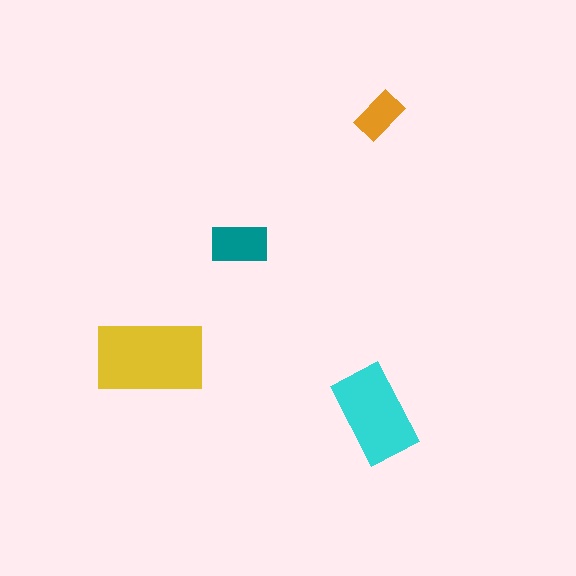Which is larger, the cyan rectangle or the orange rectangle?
The cyan one.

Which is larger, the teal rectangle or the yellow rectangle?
The yellow one.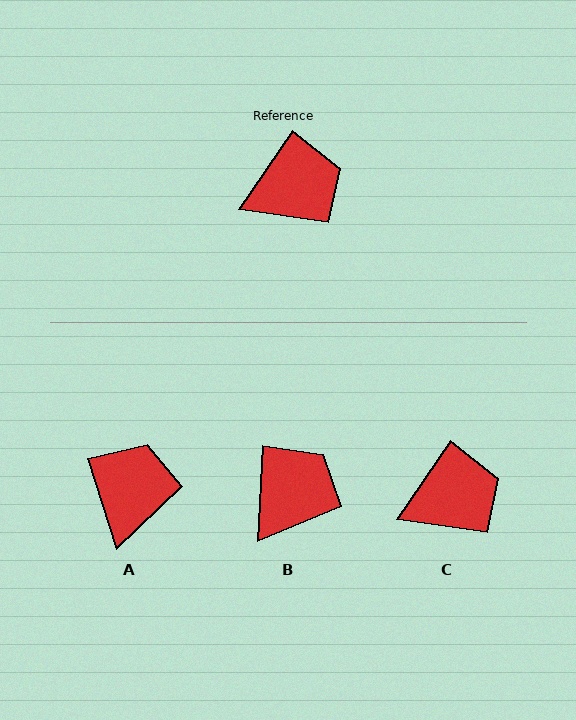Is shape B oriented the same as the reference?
No, it is off by about 31 degrees.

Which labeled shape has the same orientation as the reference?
C.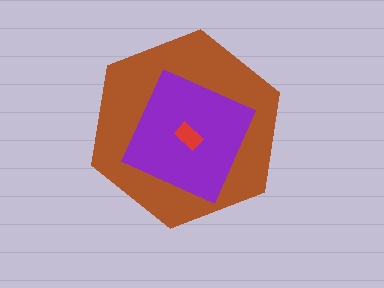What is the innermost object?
The red rectangle.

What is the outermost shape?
The brown hexagon.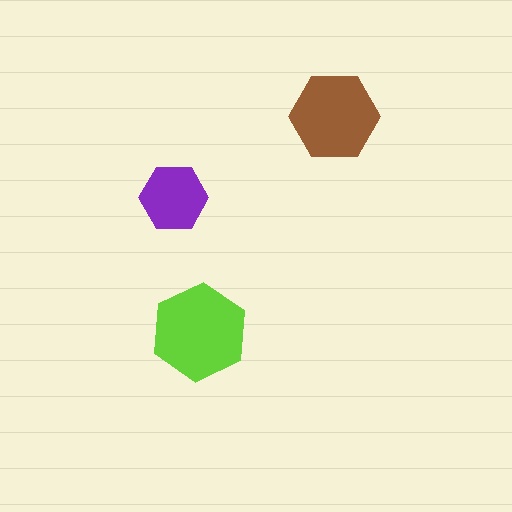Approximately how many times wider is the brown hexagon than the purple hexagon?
About 1.5 times wider.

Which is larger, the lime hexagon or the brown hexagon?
The lime one.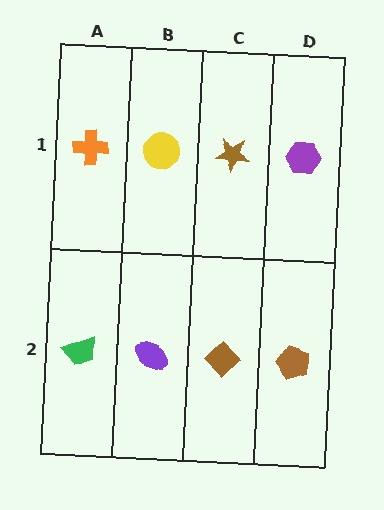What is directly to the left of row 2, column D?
A brown diamond.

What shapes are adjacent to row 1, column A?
A green trapezoid (row 2, column A), a yellow circle (row 1, column B).